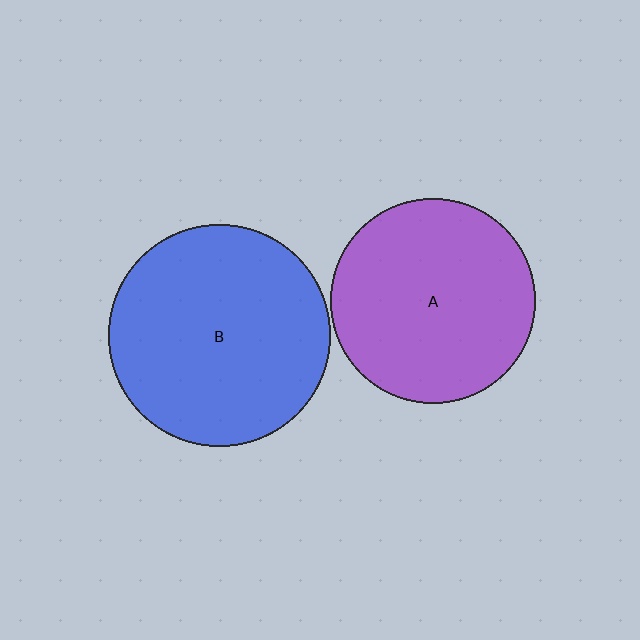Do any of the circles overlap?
No, none of the circles overlap.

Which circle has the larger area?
Circle B (blue).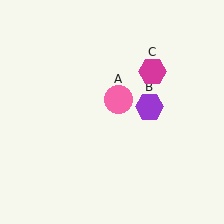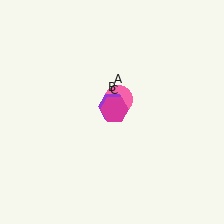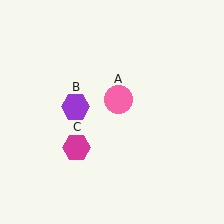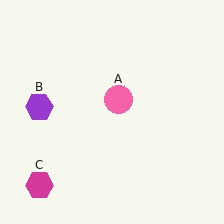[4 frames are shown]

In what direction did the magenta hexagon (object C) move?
The magenta hexagon (object C) moved down and to the left.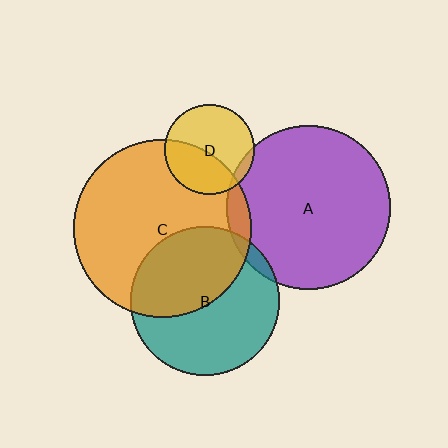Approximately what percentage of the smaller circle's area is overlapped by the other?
Approximately 5%.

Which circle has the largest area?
Circle C (orange).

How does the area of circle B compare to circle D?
Approximately 2.7 times.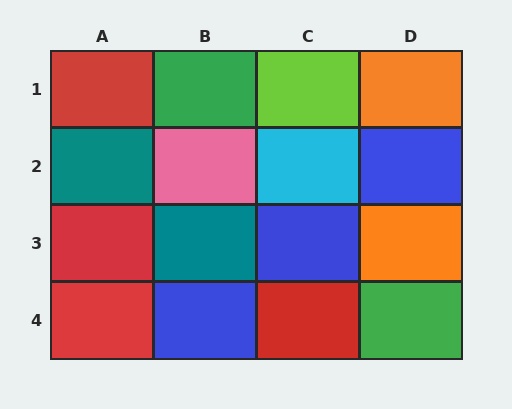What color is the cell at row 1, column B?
Green.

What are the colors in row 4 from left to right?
Red, blue, red, green.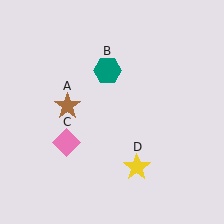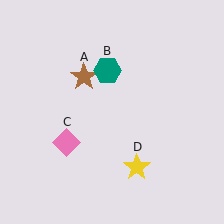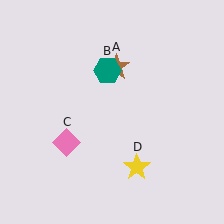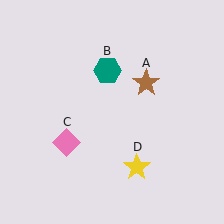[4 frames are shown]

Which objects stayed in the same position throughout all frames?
Teal hexagon (object B) and pink diamond (object C) and yellow star (object D) remained stationary.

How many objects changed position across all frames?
1 object changed position: brown star (object A).